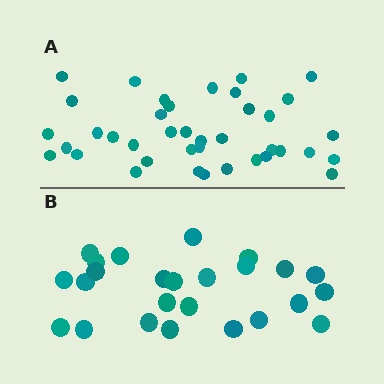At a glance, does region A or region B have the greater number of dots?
Region A (the top region) has more dots.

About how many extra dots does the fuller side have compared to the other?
Region A has approximately 15 more dots than region B.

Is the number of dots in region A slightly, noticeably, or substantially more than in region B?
Region A has substantially more. The ratio is roughly 1.6 to 1.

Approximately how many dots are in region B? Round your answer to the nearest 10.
About 20 dots. (The exact count is 25, which rounds to 20.)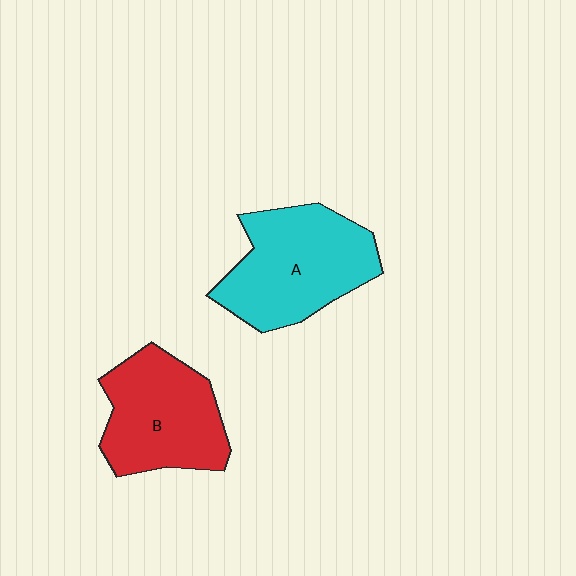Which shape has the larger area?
Shape A (cyan).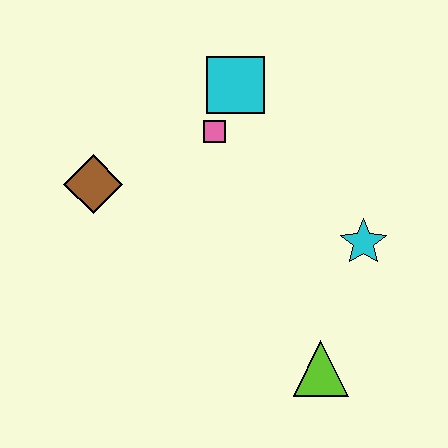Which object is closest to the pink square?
The cyan square is closest to the pink square.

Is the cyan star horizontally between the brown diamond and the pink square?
No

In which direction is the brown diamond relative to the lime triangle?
The brown diamond is to the left of the lime triangle.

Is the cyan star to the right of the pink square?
Yes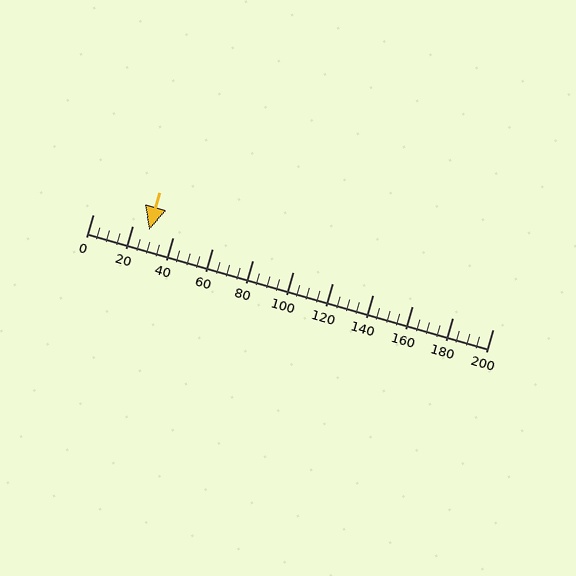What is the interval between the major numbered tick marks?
The major tick marks are spaced 20 units apart.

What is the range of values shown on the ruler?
The ruler shows values from 0 to 200.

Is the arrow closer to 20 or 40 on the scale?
The arrow is closer to 20.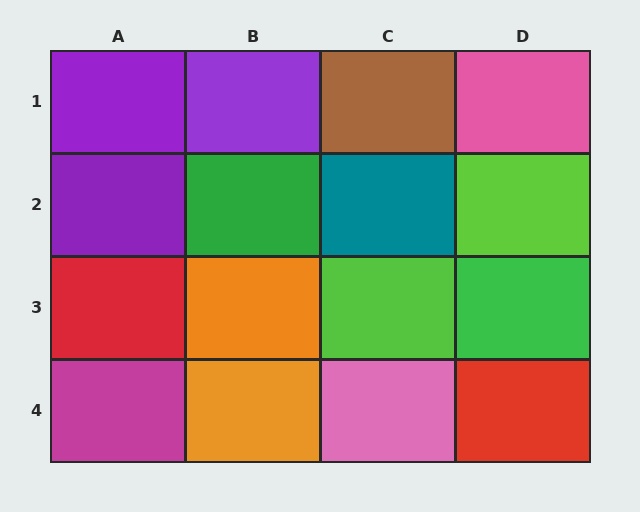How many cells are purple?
3 cells are purple.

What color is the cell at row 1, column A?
Purple.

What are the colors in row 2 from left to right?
Purple, green, teal, lime.